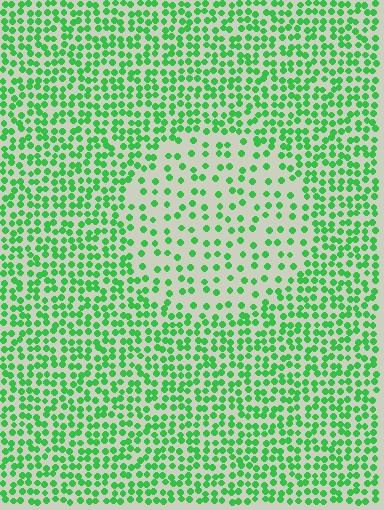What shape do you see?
I see a circle.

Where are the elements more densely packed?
The elements are more densely packed outside the circle boundary.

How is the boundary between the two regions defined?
The boundary is defined by a change in element density (approximately 2.2x ratio). All elements are the same color, size, and shape.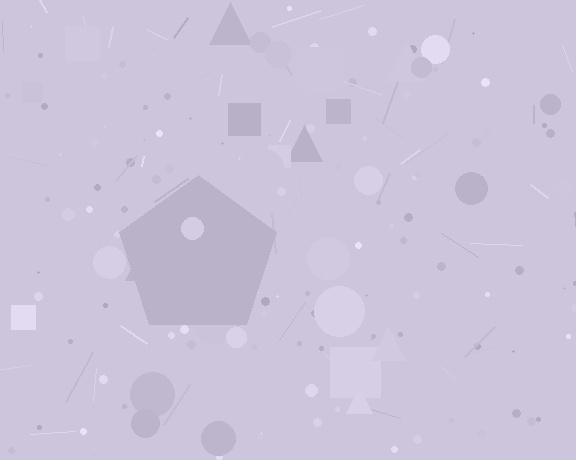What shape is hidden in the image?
A pentagon is hidden in the image.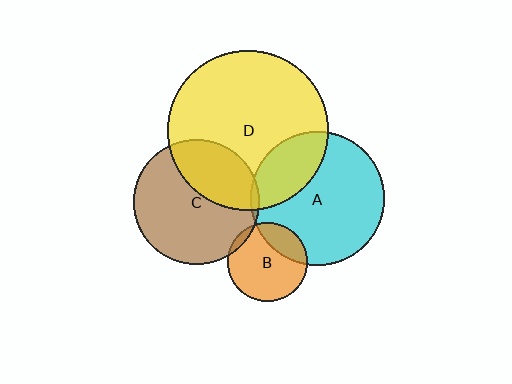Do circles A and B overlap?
Yes.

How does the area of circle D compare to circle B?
Approximately 4.1 times.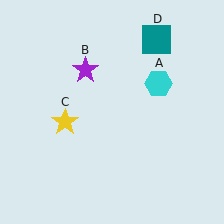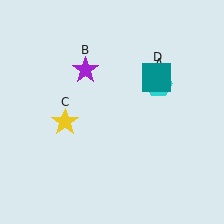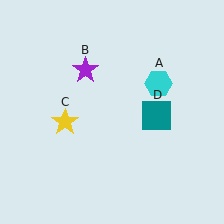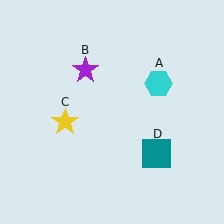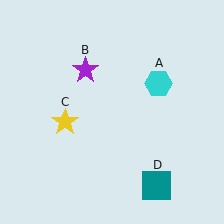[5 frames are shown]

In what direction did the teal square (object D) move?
The teal square (object D) moved down.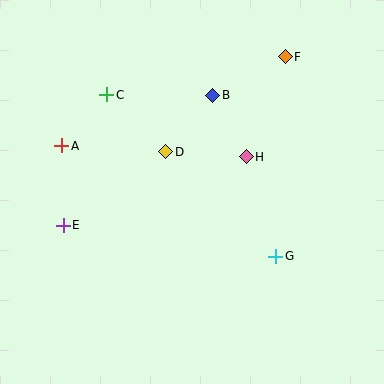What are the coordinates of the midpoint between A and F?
The midpoint between A and F is at (173, 101).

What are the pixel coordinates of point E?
Point E is at (63, 225).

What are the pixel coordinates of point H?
Point H is at (246, 157).